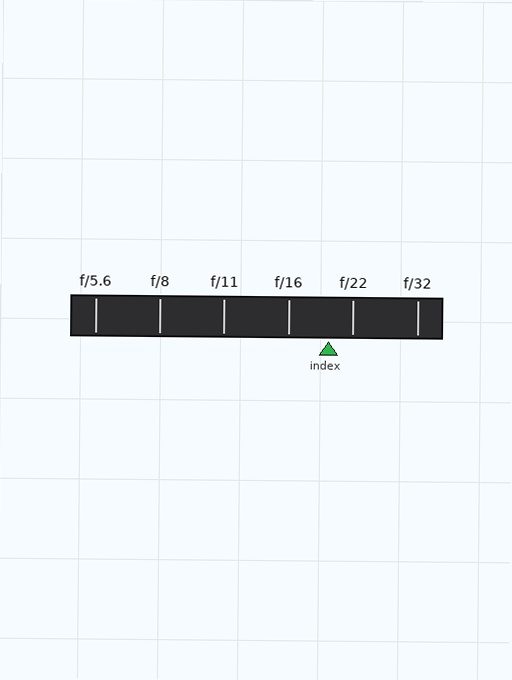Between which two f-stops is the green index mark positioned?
The index mark is between f/16 and f/22.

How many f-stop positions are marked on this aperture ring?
There are 6 f-stop positions marked.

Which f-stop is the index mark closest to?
The index mark is closest to f/22.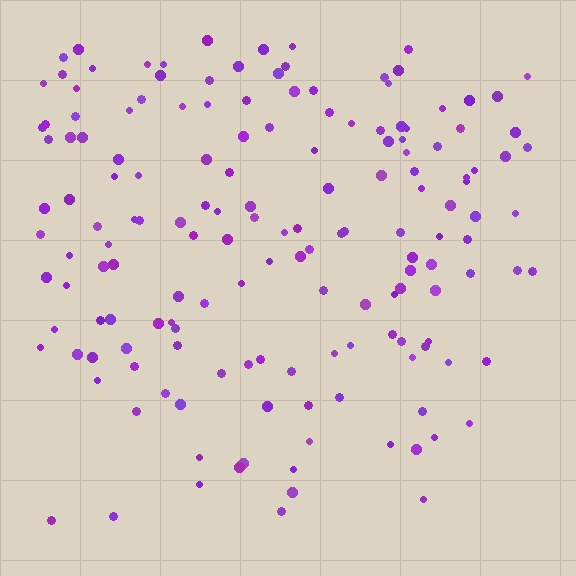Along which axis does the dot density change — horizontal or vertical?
Vertical.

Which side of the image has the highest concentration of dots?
The top.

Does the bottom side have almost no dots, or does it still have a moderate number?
Still a moderate number, just noticeably fewer than the top.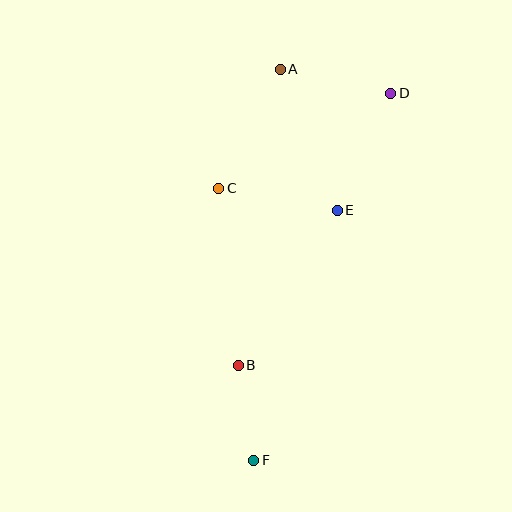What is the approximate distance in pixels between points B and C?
The distance between B and C is approximately 178 pixels.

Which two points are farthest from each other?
Points A and F are farthest from each other.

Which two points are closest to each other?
Points B and F are closest to each other.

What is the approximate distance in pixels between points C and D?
The distance between C and D is approximately 196 pixels.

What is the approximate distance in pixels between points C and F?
The distance between C and F is approximately 274 pixels.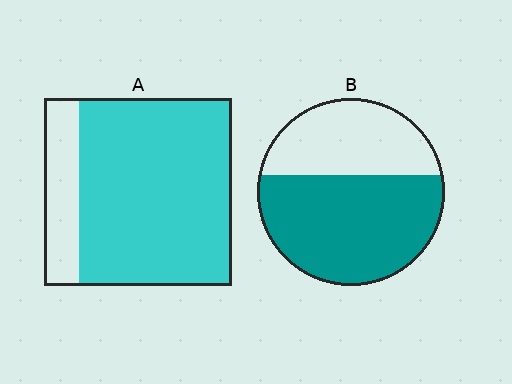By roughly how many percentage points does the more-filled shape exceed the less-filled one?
By roughly 20 percentage points (A over B).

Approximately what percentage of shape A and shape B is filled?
A is approximately 80% and B is approximately 60%.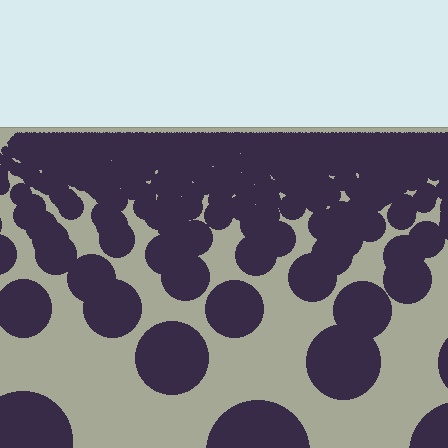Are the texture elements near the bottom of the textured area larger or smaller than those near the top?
Larger. Near the bottom, elements are closer to the viewer and appear at a bigger on-screen size.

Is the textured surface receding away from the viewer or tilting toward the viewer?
The surface is receding away from the viewer. Texture elements get smaller and denser toward the top.